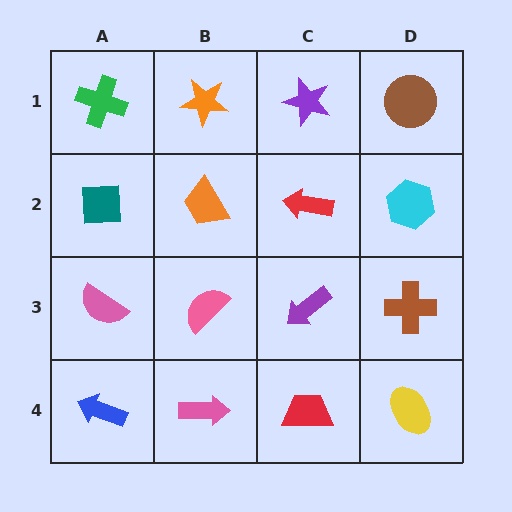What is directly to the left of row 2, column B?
A teal square.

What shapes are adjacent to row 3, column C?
A red arrow (row 2, column C), a red trapezoid (row 4, column C), a pink semicircle (row 3, column B), a brown cross (row 3, column D).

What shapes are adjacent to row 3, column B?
An orange trapezoid (row 2, column B), a pink arrow (row 4, column B), a pink semicircle (row 3, column A), a purple arrow (row 3, column C).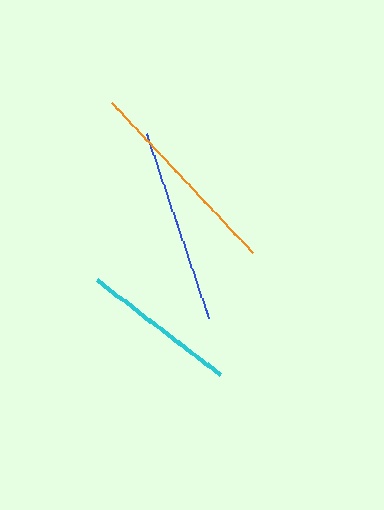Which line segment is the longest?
The orange line is the longest at approximately 206 pixels.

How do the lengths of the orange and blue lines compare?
The orange and blue lines are approximately the same length.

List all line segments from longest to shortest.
From longest to shortest: orange, blue, cyan.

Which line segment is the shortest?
The cyan line is the shortest at approximately 155 pixels.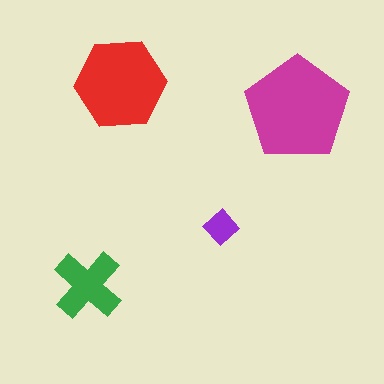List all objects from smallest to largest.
The purple diamond, the green cross, the red hexagon, the magenta pentagon.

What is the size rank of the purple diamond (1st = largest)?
4th.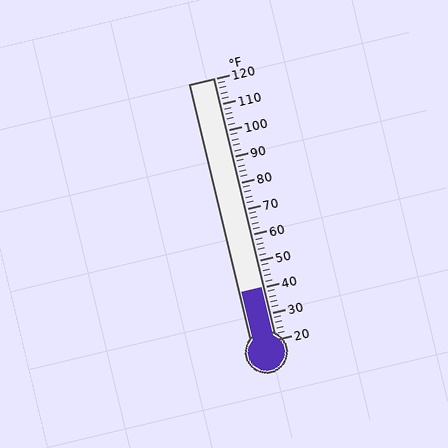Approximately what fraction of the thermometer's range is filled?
The thermometer is filled to approximately 20% of its range.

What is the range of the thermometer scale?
The thermometer scale ranges from 20°F to 120°F.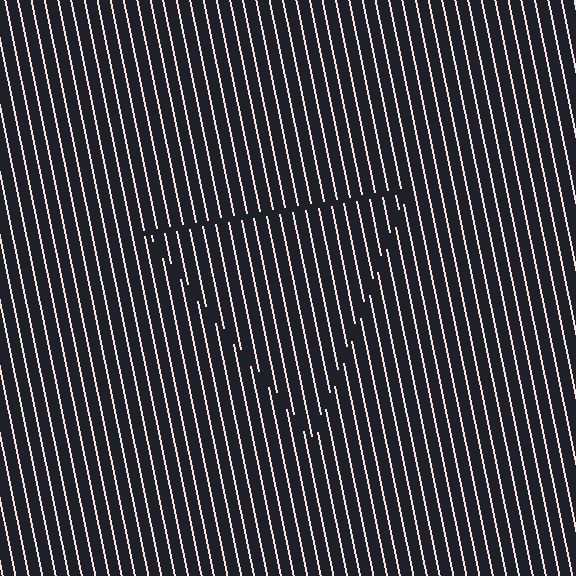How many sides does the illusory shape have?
3 sides — the line-ends trace a triangle.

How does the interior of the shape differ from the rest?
The interior of the shape contains the same grating, shifted by half a period — the contour is defined by the phase discontinuity where line-ends from the inner and outer gratings abut.